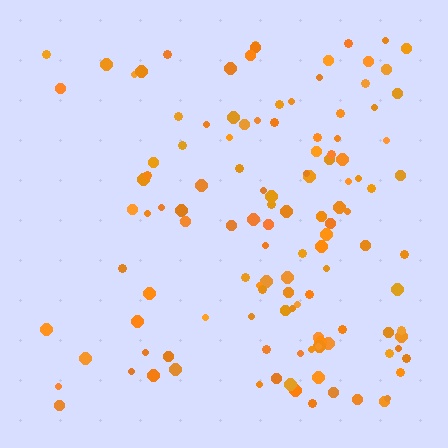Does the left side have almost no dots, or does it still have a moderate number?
Still a moderate number, just noticeably fewer than the right.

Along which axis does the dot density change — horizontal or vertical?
Horizontal.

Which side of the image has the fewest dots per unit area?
The left.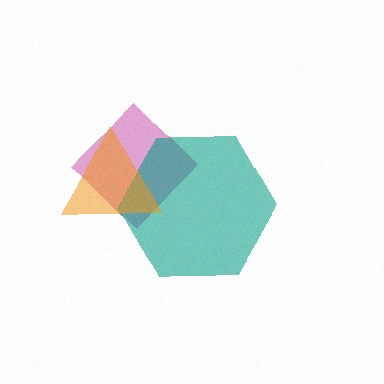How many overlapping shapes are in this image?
There are 3 overlapping shapes in the image.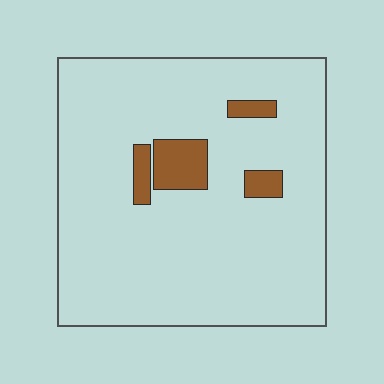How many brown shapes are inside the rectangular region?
4.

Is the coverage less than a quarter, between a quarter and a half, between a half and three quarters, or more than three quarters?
Less than a quarter.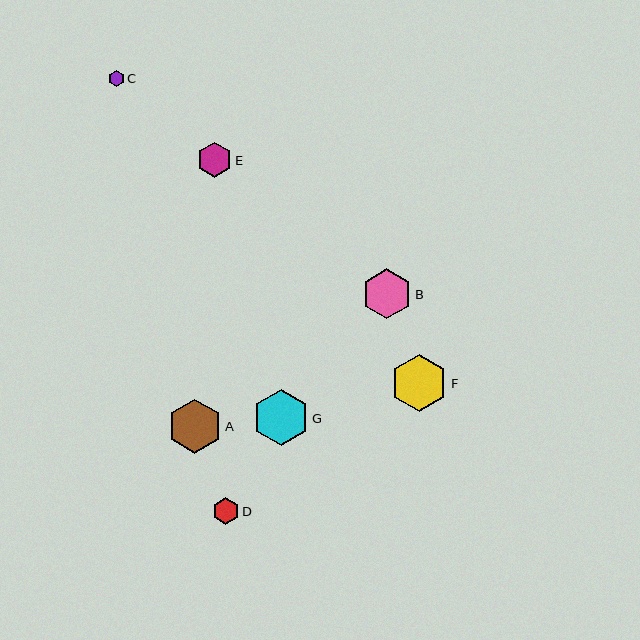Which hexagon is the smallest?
Hexagon C is the smallest with a size of approximately 16 pixels.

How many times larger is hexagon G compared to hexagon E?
Hexagon G is approximately 1.6 times the size of hexagon E.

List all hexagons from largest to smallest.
From largest to smallest: F, G, A, B, E, D, C.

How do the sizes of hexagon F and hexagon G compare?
Hexagon F and hexagon G are approximately the same size.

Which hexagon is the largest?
Hexagon F is the largest with a size of approximately 57 pixels.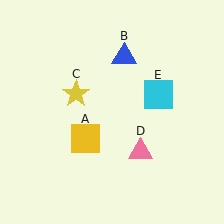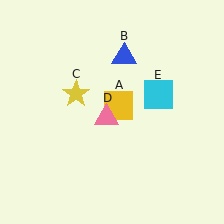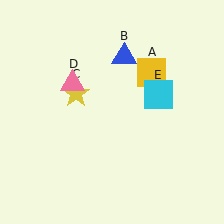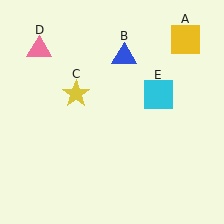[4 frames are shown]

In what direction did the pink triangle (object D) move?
The pink triangle (object D) moved up and to the left.